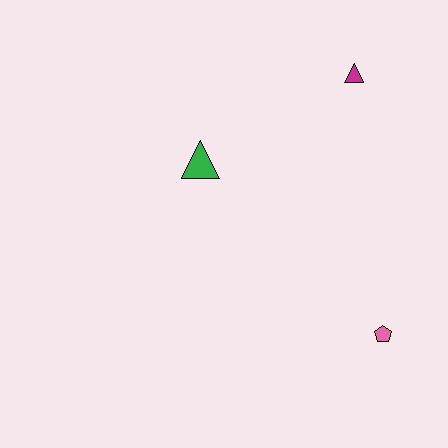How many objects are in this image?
There are 3 objects.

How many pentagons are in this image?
There is 1 pentagon.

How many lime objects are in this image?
There are no lime objects.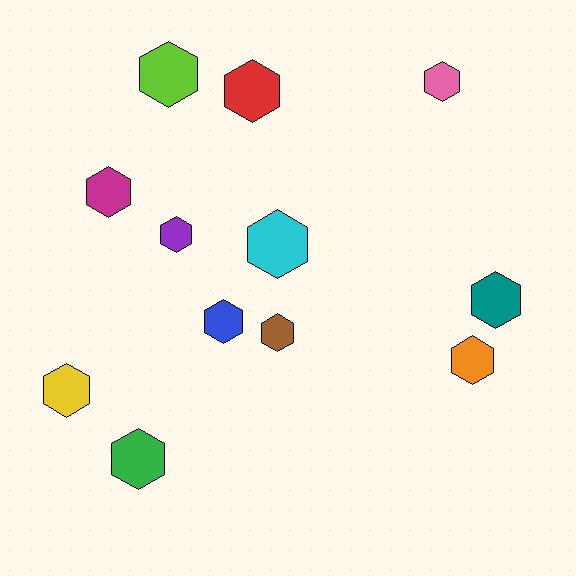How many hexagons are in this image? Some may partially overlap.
There are 12 hexagons.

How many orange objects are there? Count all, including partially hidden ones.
There is 1 orange object.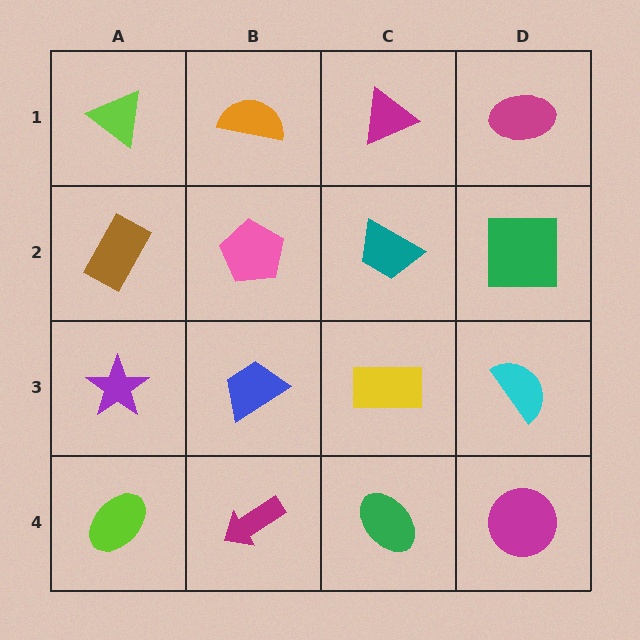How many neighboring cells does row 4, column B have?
3.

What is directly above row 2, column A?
A lime triangle.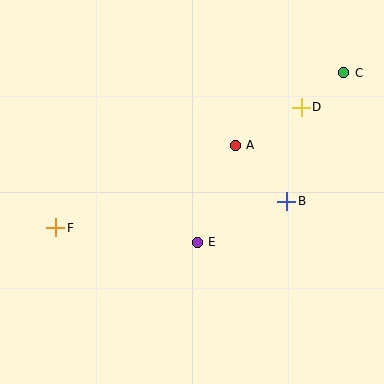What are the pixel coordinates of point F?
Point F is at (56, 228).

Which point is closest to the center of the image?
Point E at (197, 242) is closest to the center.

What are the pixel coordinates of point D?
Point D is at (301, 107).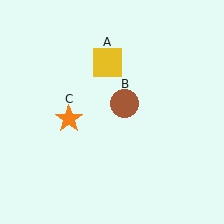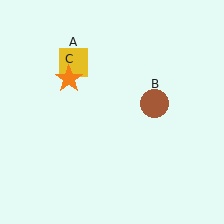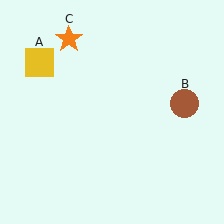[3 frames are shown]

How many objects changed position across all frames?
3 objects changed position: yellow square (object A), brown circle (object B), orange star (object C).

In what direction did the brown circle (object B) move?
The brown circle (object B) moved right.